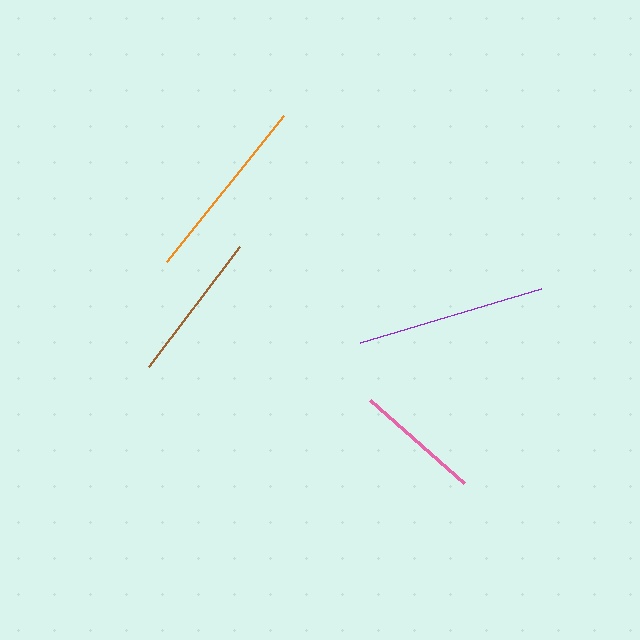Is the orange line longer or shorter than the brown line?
The orange line is longer than the brown line.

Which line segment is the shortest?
The pink line is the shortest at approximately 126 pixels.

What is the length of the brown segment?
The brown segment is approximately 150 pixels long.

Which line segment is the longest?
The purple line is the longest at approximately 188 pixels.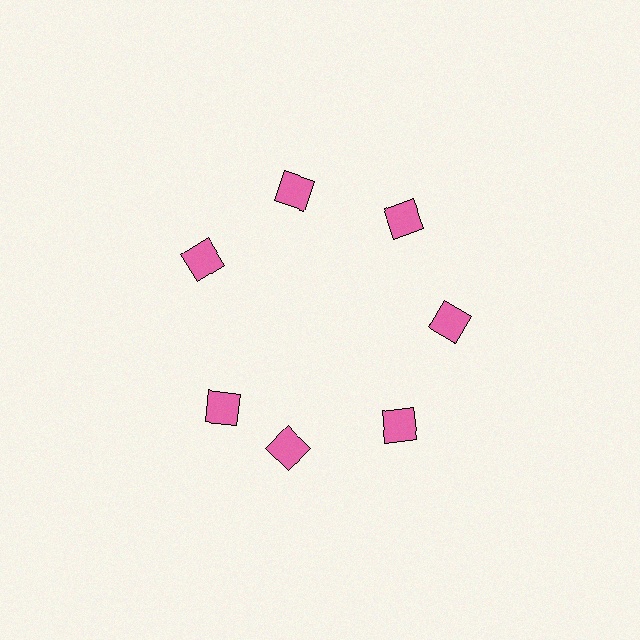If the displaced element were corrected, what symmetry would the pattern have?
It would have 7-fold rotational symmetry — the pattern would map onto itself every 51 degrees.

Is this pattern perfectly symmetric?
No. The 7 pink squares are arranged in a ring, but one element near the 8 o'clock position is rotated out of alignment along the ring, breaking the 7-fold rotational symmetry.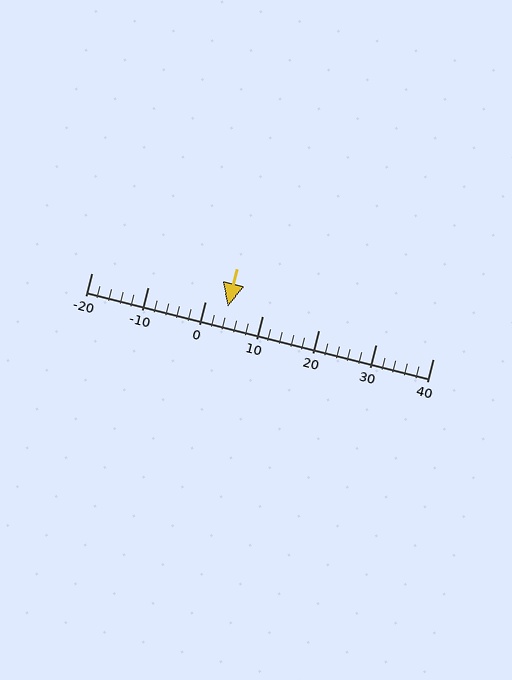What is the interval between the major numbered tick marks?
The major tick marks are spaced 10 units apart.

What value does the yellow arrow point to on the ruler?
The yellow arrow points to approximately 4.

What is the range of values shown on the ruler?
The ruler shows values from -20 to 40.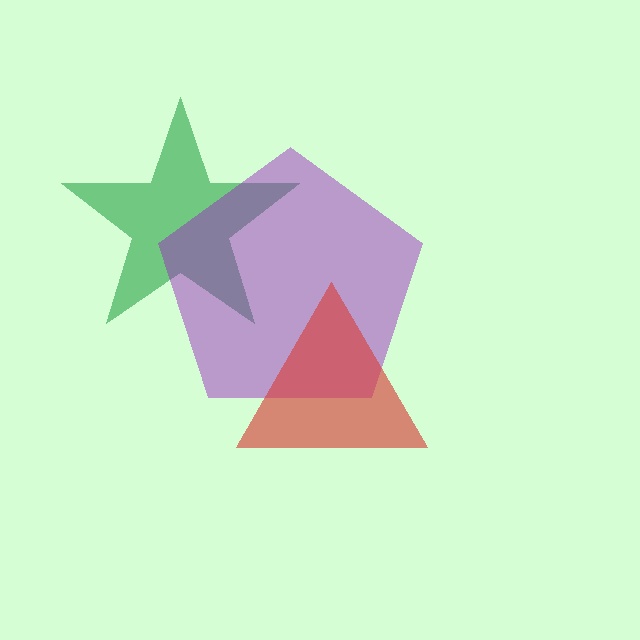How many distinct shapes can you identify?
There are 3 distinct shapes: a green star, a purple pentagon, a red triangle.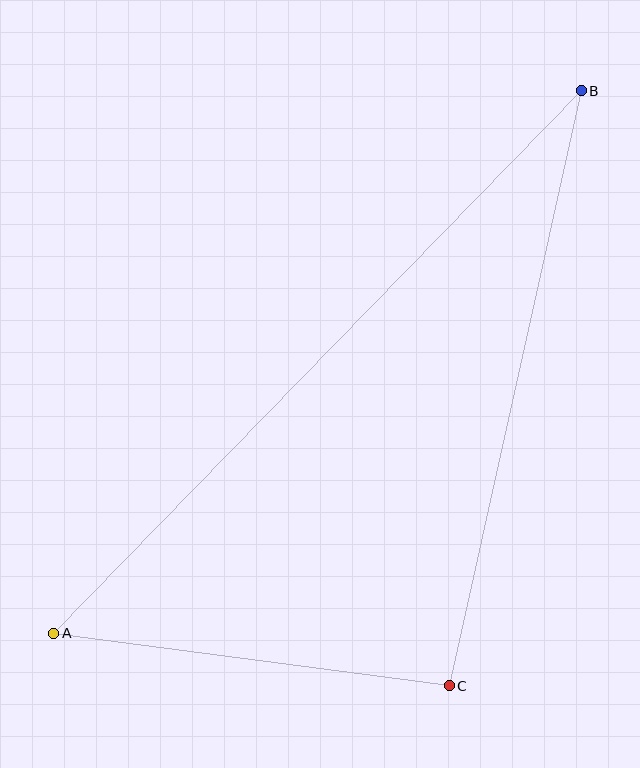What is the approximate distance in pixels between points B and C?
The distance between B and C is approximately 610 pixels.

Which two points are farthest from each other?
Points A and B are farthest from each other.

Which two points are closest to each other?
Points A and C are closest to each other.